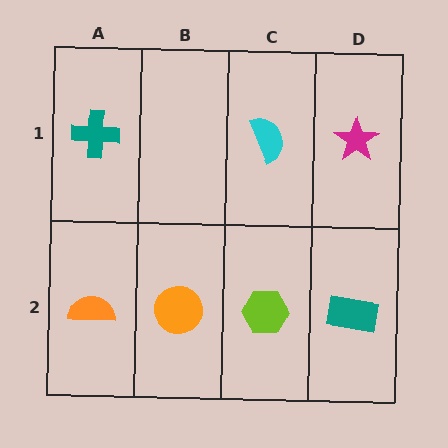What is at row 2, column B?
An orange circle.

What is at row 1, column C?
A cyan semicircle.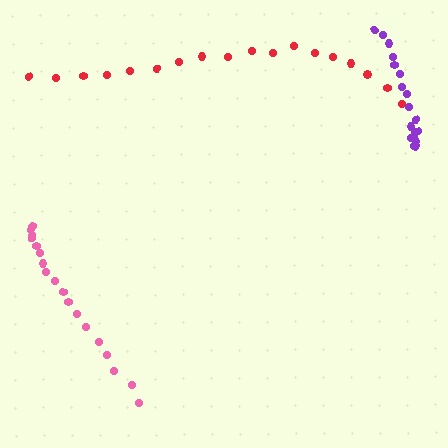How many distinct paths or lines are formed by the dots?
There are 3 distinct paths.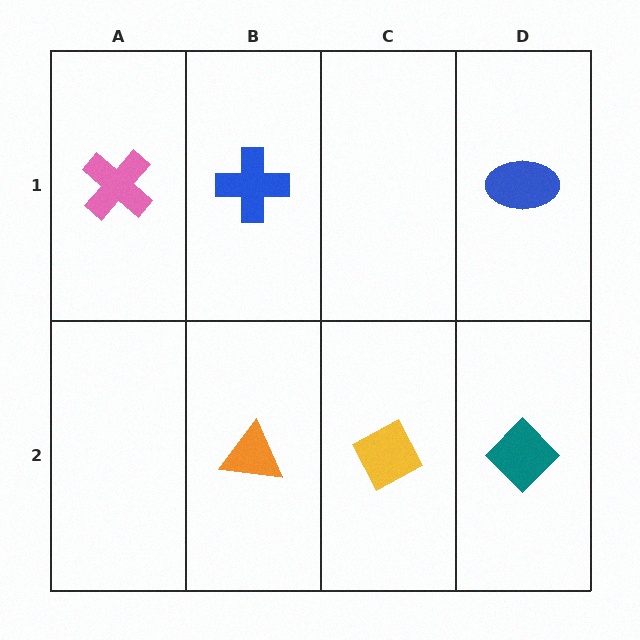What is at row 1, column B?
A blue cross.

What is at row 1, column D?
A blue ellipse.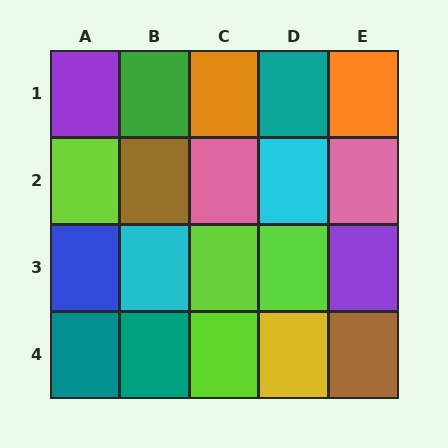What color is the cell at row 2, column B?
Brown.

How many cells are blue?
1 cell is blue.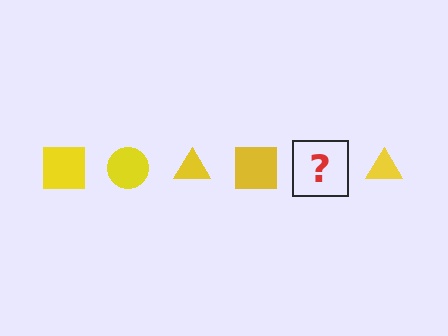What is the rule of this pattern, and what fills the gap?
The rule is that the pattern cycles through square, circle, triangle shapes in yellow. The gap should be filled with a yellow circle.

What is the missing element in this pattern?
The missing element is a yellow circle.